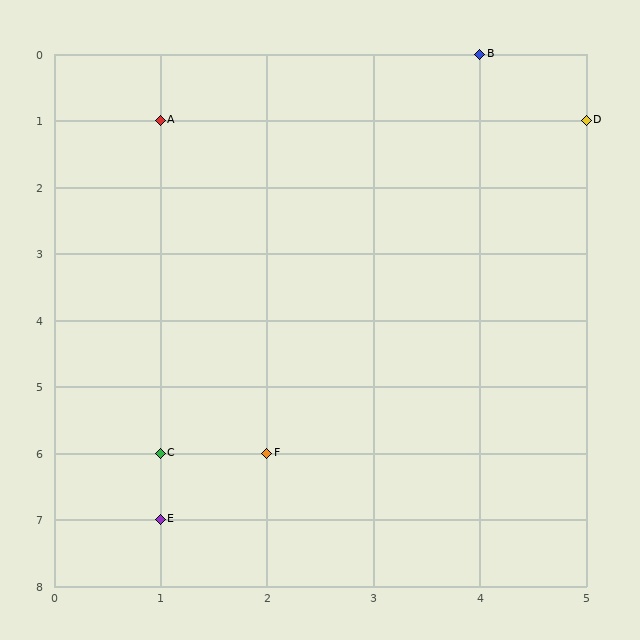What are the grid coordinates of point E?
Point E is at grid coordinates (1, 7).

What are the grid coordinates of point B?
Point B is at grid coordinates (4, 0).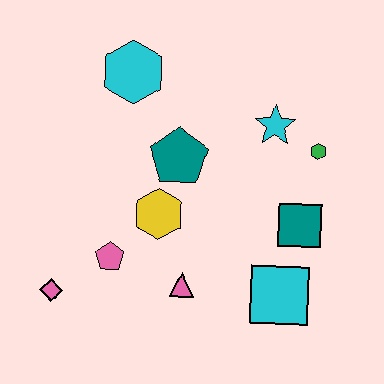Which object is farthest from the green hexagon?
The pink diamond is farthest from the green hexagon.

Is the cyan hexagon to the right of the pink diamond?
Yes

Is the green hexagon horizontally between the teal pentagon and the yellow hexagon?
No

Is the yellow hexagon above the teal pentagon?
No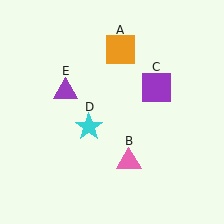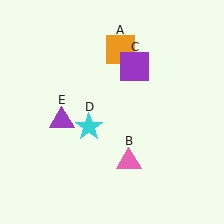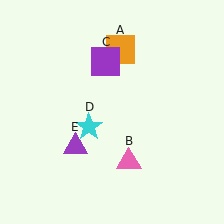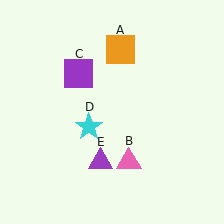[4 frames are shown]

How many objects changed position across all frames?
2 objects changed position: purple square (object C), purple triangle (object E).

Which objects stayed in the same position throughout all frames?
Orange square (object A) and pink triangle (object B) and cyan star (object D) remained stationary.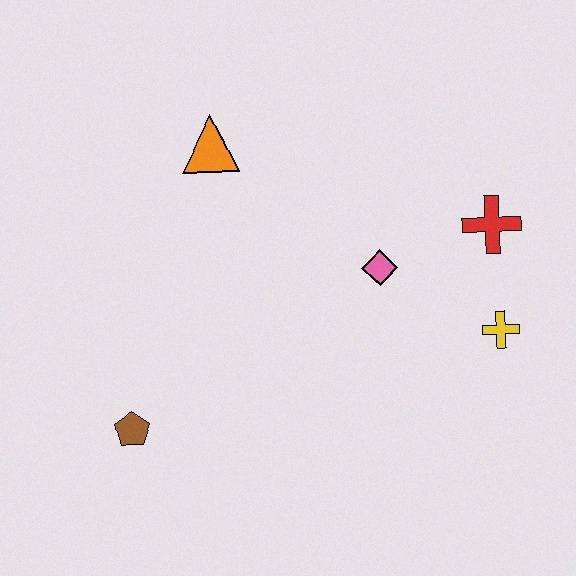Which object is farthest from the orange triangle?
The yellow cross is farthest from the orange triangle.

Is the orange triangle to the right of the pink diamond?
No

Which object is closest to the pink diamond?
The red cross is closest to the pink diamond.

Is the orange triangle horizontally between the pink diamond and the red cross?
No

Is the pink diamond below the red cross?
Yes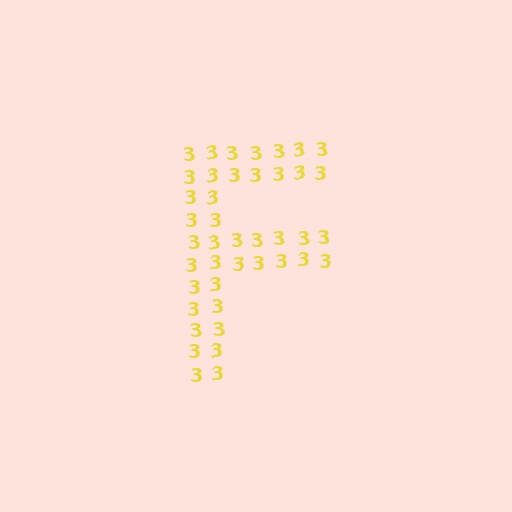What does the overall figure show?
The overall figure shows the letter F.